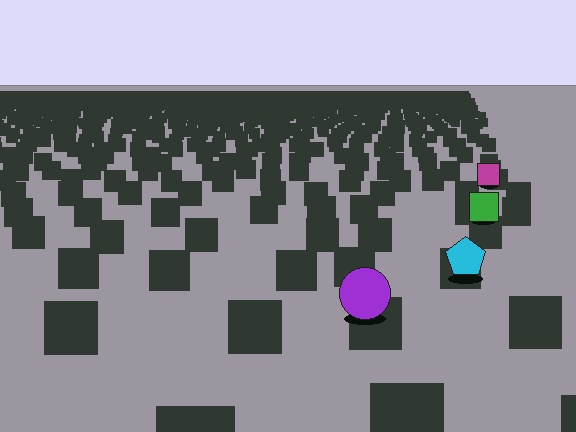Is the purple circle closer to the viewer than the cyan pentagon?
Yes. The purple circle is closer — you can tell from the texture gradient: the ground texture is coarser near it.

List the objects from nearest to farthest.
From nearest to farthest: the purple circle, the cyan pentagon, the green square, the magenta square.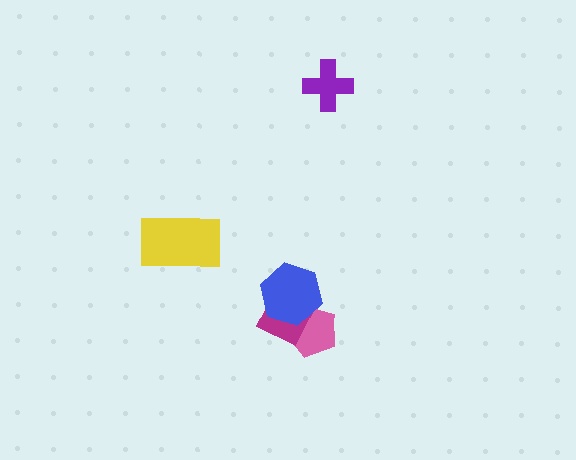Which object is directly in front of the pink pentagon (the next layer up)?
The magenta diamond is directly in front of the pink pentagon.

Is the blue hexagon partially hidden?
No, no other shape covers it.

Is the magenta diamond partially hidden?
Yes, it is partially covered by another shape.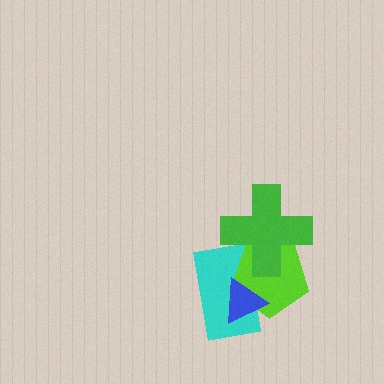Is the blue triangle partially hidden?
No, no other shape covers it.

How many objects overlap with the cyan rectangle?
3 objects overlap with the cyan rectangle.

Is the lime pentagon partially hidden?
Yes, it is partially covered by another shape.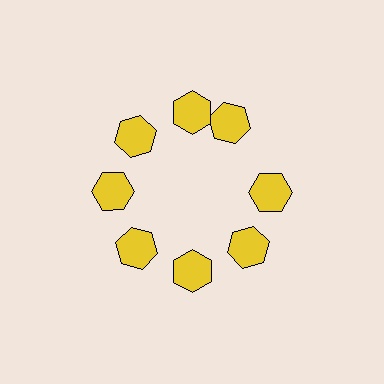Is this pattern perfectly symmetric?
No. The 8 yellow hexagons are arranged in a ring, but one element near the 2 o'clock position is rotated out of alignment along the ring, breaking the 8-fold rotational symmetry.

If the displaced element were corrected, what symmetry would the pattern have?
It would have 8-fold rotational symmetry — the pattern would map onto itself every 45 degrees.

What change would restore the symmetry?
The symmetry would be restored by rotating it back into even spacing with its neighbors so that all 8 hexagons sit at equal angles and equal distance from the center.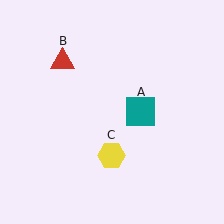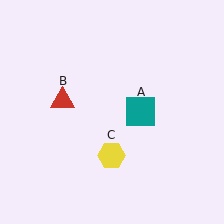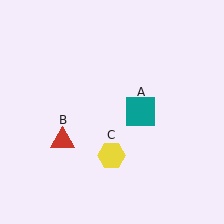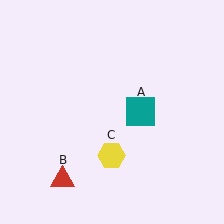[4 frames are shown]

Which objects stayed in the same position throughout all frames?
Teal square (object A) and yellow hexagon (object C) remained stationary.